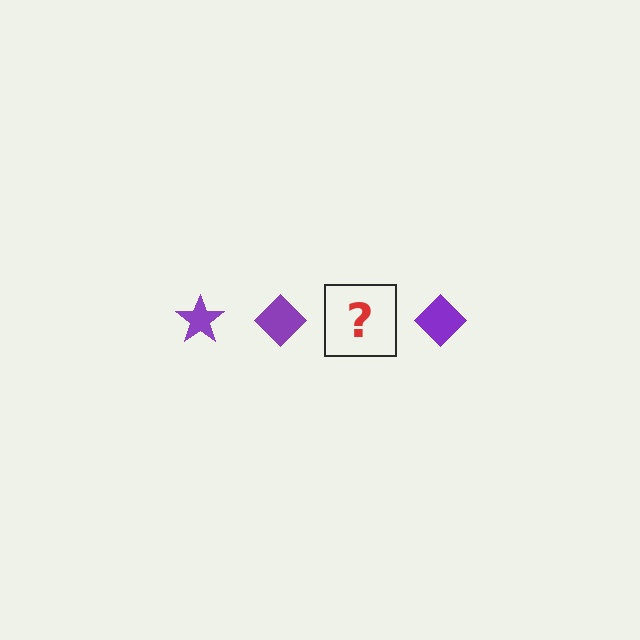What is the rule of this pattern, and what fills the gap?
The rule is that the pattern cycles through star, diamond shapes in purple. The gap should be filled with a purple star.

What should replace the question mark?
The question mark should be replaced with a purple star.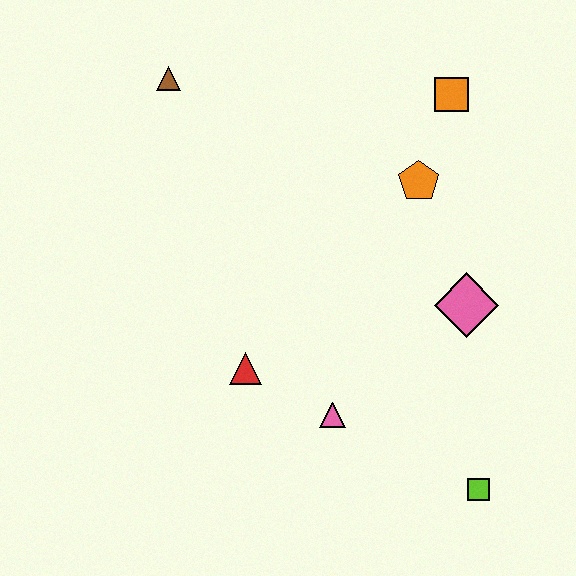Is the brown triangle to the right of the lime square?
No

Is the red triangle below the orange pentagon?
Yes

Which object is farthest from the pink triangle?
The brown triangle is farthest from the pink triangle.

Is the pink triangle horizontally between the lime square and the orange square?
No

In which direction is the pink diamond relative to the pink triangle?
The pink diamond is to the right of the pink triangle.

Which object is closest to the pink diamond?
The orange pentagon is closest to the pink diamond.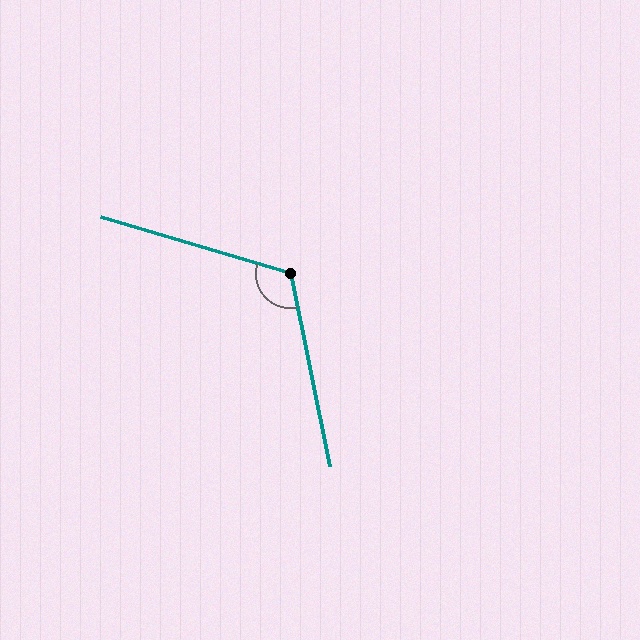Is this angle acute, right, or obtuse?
It is obtuse.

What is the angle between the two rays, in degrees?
Approximately 118 degrees.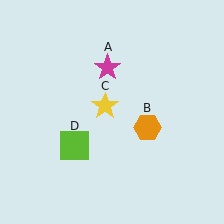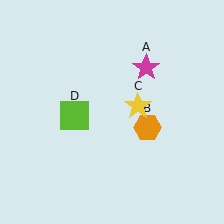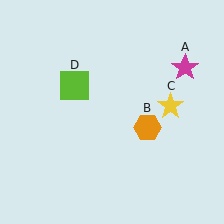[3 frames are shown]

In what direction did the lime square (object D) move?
The lime square (object D) moved up.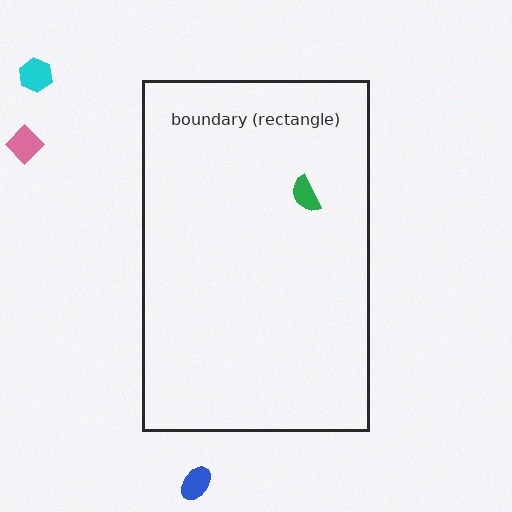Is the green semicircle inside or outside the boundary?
Inside.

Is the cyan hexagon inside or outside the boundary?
Outside.